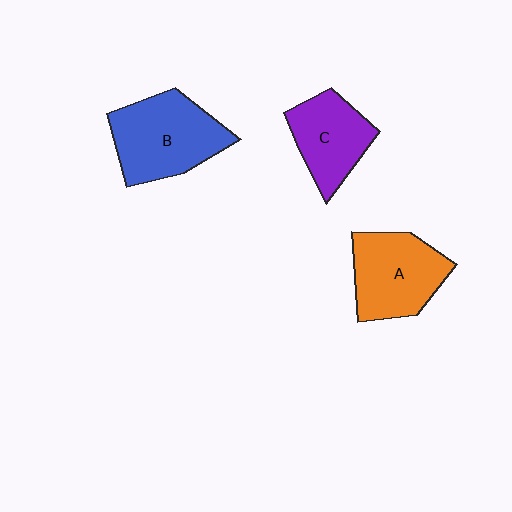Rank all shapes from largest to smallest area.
From largest to smallest: B (blue), A (orange), C (purple).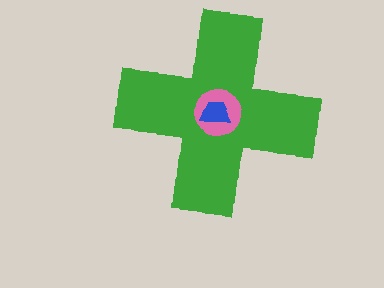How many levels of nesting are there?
3.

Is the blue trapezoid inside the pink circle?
Yes.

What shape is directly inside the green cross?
The pink circle.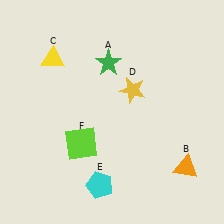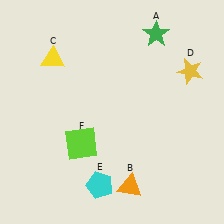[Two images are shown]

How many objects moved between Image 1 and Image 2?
3 objects moved between the two images.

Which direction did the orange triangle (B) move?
The orange triangle (B) moved left.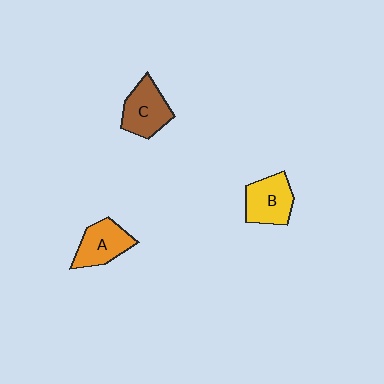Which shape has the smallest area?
Shape A (orange).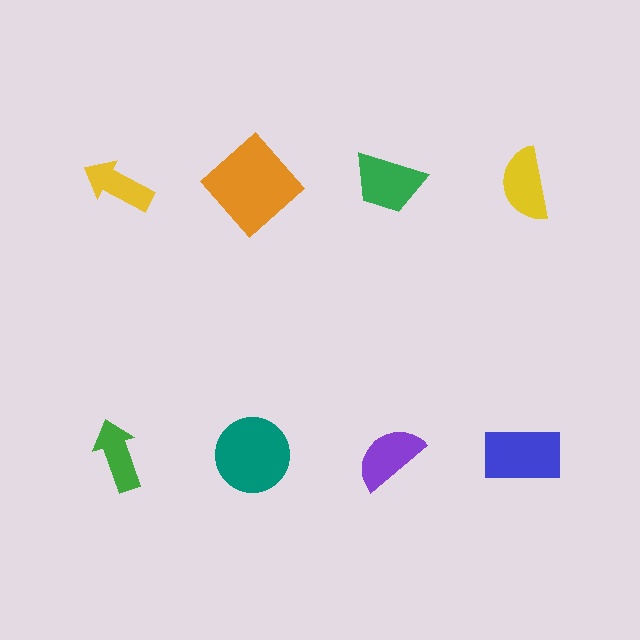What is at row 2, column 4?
A blue rectangle.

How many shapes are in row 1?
4 shapes.